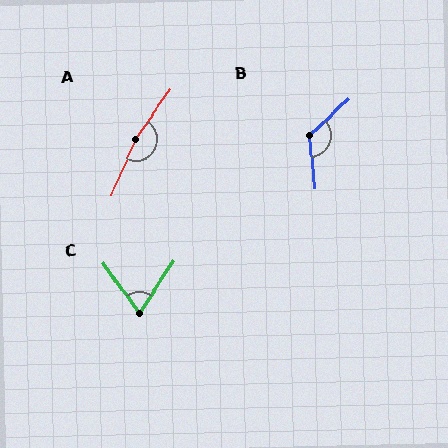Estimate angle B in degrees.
Approximately 127 degrees.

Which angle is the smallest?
C, at approximately 69 degrees.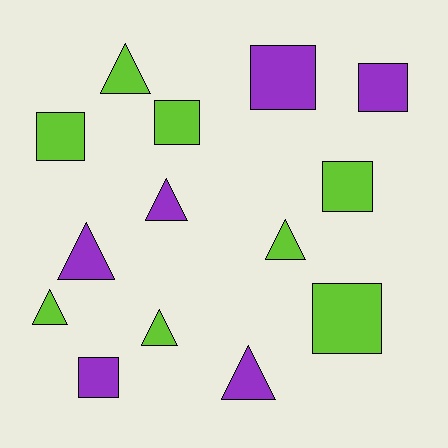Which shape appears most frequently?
Square, with 7 objects.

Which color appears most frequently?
Lime, with 8 objects.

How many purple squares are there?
There are 3 purple squares.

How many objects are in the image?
There are 14 objects.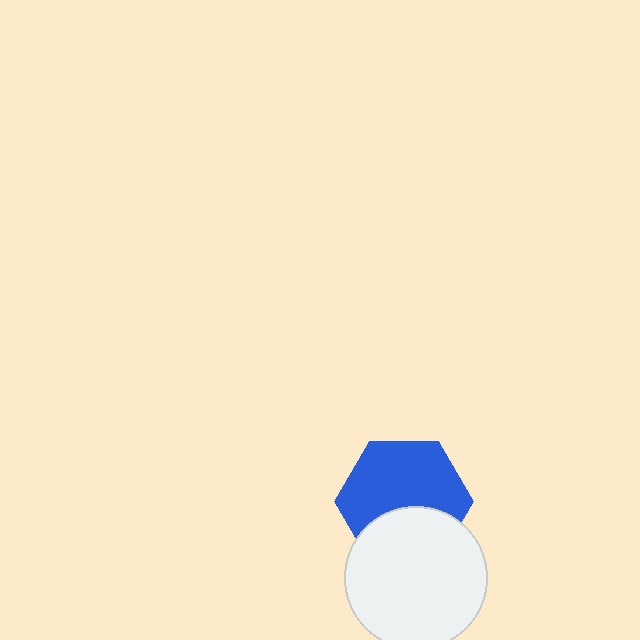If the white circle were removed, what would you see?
You would see the complete blue hexagon.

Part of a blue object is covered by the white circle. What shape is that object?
It is a hexagon.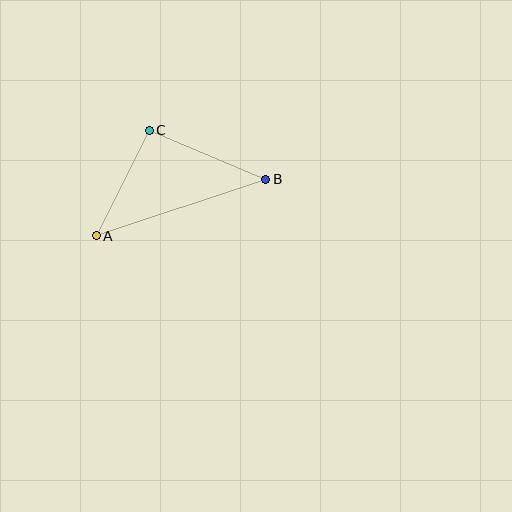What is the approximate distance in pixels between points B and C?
The distance between B and C is approximately 127 pixels.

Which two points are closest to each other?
Points A and C are closest to each other.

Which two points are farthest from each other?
Points A and B are farthest from each other.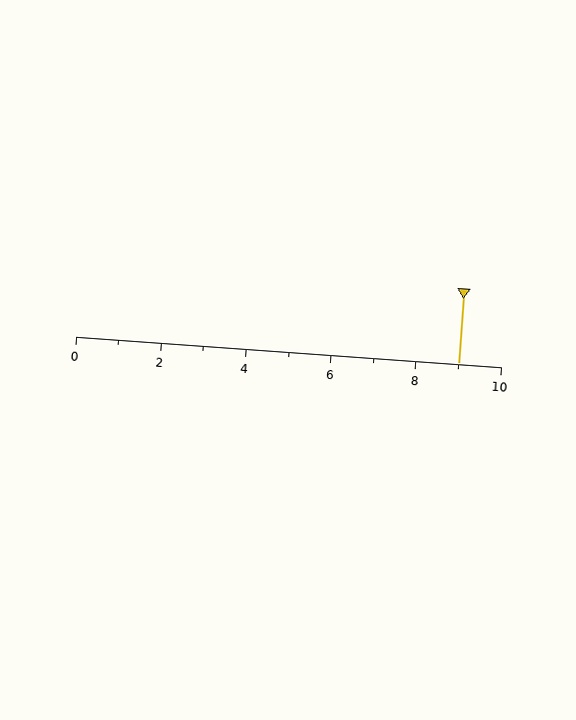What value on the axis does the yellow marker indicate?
The marker indicates approximately 9.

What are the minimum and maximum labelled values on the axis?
The axis runs from 0 to 10.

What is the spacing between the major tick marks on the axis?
The major ticks are spaced 2 apart.